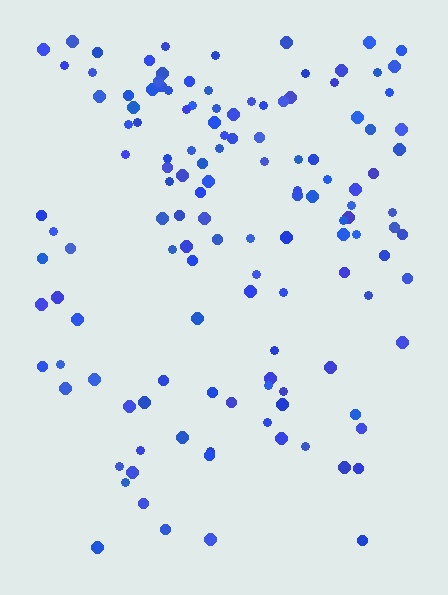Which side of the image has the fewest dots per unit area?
The bottom.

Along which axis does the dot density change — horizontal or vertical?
Vertical.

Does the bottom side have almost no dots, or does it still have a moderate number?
Still a moderate number, just noticeably fewer than the top.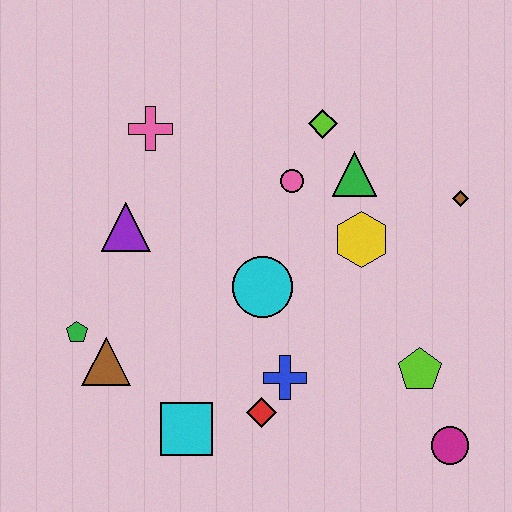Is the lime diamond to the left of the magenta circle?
Yes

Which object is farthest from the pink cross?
The magenta circle is farthest from the pink cross.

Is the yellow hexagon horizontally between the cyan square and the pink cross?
No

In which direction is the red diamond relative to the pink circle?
The red diamond is below the pink circle.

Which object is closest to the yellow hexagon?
The green triangle is closest to the yellow hexagon.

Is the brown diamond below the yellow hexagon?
No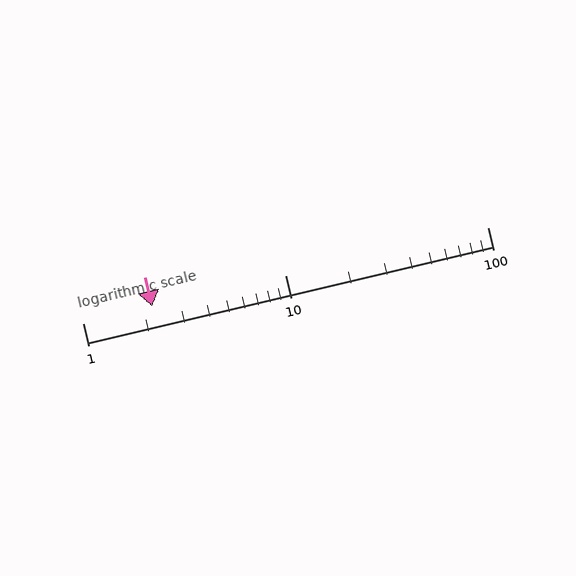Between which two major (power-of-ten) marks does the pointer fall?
The pointer is between 1 and 10.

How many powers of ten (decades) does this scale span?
The scale spans 2 decades, from 1 to 100.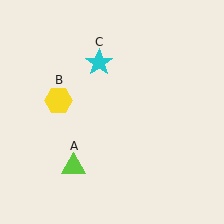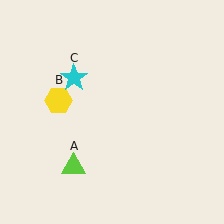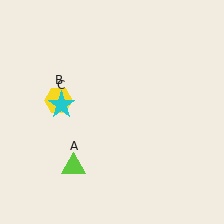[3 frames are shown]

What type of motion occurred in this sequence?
The cyan star (object C) rotated counterclockwise around the center of the scene.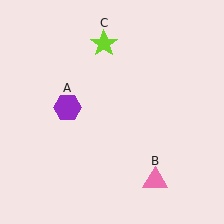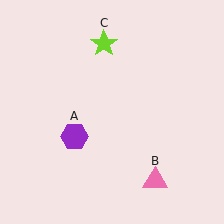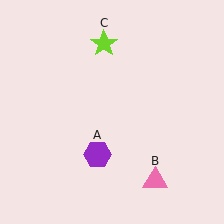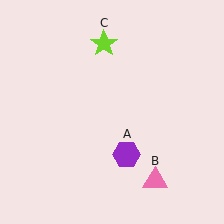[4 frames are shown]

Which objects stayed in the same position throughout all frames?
Pink triangle (object B) and lime star (object C) remained stationary.